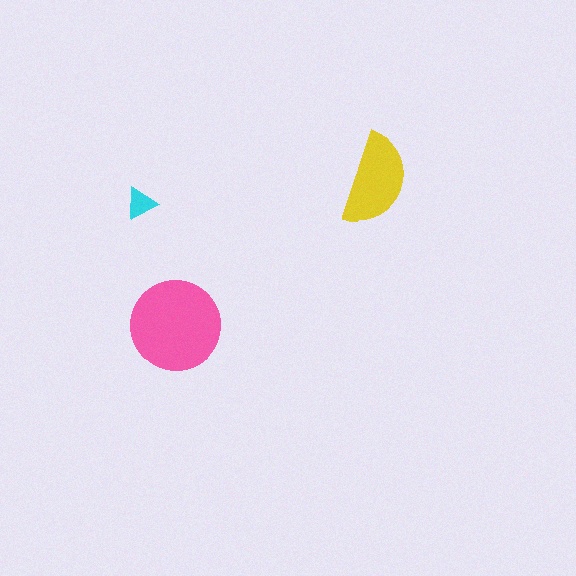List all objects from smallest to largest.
The cyan triangle, the yellow semicircle, the pink circle.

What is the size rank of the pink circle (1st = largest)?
1st.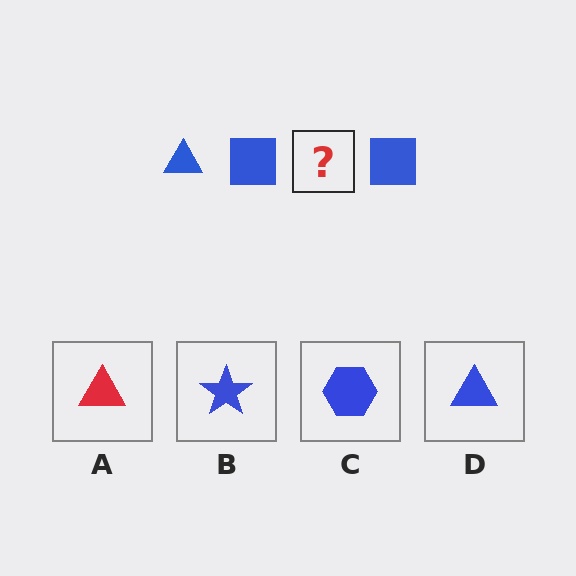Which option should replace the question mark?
Option D.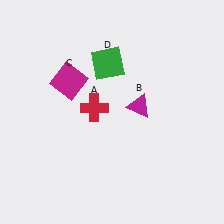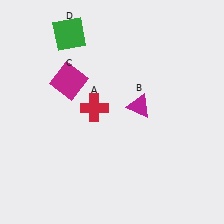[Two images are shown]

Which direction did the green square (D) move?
The green square (D) moved left.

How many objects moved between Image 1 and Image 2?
1 object moved between the two images.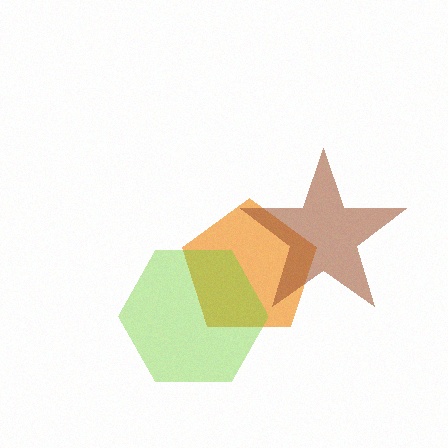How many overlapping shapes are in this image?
There are 3 overlapping shapes in the image.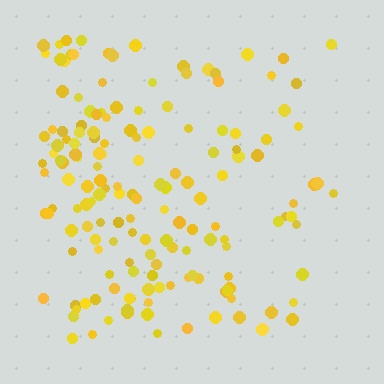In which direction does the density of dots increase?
From right to left, with the left side densest.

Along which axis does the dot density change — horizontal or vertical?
Horizontal.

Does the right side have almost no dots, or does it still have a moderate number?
Still a moderate number, just noticeably fewer than the left.